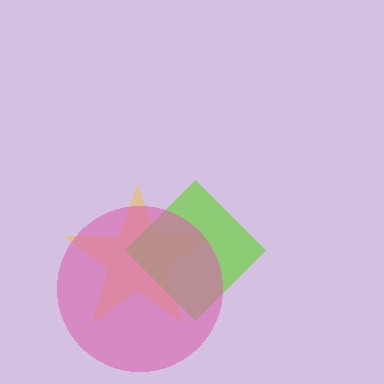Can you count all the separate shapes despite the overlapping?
Yes, there are 3 separate shapes.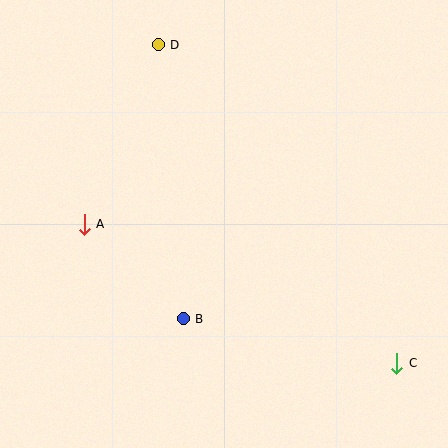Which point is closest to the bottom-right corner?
Point C is closest to the bottom-right corner.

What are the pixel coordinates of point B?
Point B is at (183, 319).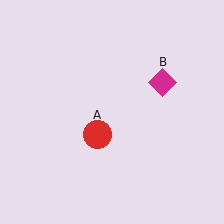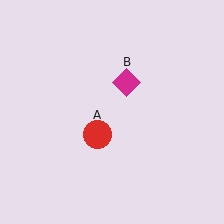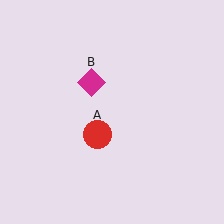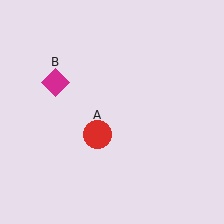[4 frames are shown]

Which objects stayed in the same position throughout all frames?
Red circle (object A) remained stationary.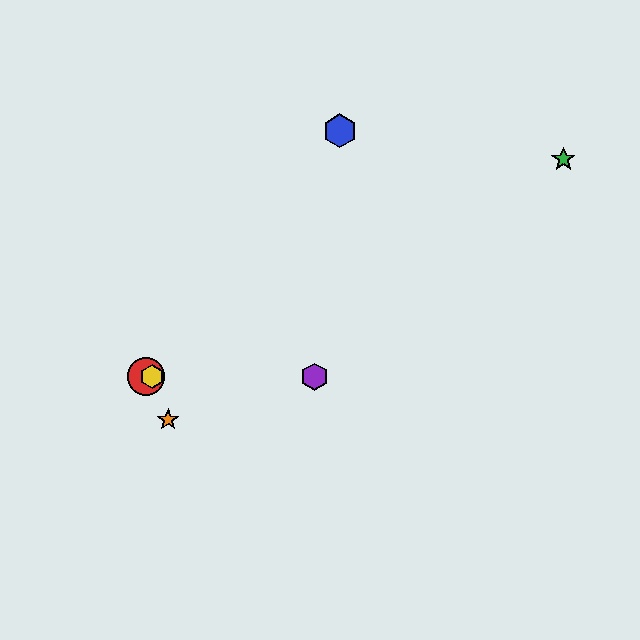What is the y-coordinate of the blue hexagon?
The blue hexagon is at y≈131.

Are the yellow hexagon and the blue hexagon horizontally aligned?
No, the yellow hexagon is at y≈377 and the blue hexagon is at y≈131.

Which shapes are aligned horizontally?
The red circle, the yellow hexagon, the purple hexagon are aligned horizontally.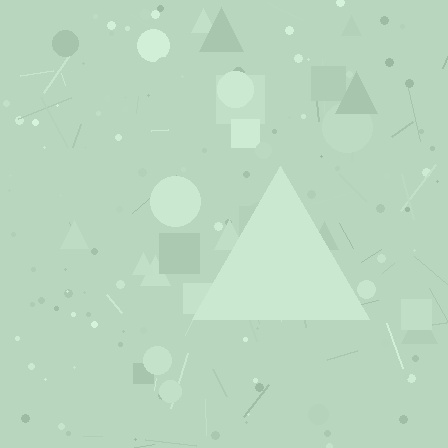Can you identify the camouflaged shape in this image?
The camouflaged shape is a triangle.